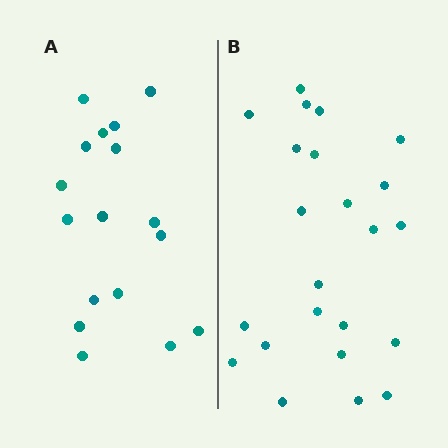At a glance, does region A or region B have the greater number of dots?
Region B (the right region) has more dots.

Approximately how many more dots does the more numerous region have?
Region B has about 6 more dots than region A.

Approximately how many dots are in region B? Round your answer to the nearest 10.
About 20 dots. (The exact count is 23, which rounds to 20.)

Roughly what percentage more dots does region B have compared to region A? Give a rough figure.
About 35% more.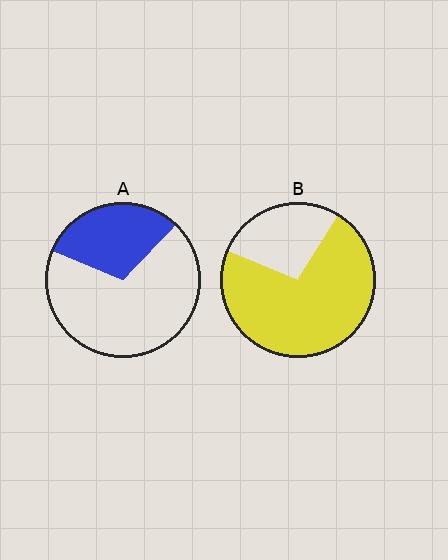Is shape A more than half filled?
No.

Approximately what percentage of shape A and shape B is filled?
A is approximately 30% and B is approximately 75%.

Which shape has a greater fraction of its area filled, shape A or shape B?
Shape B.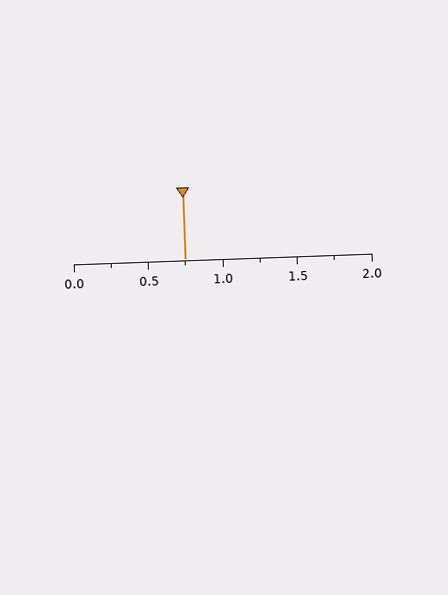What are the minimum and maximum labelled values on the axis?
The axis runs from 0.0 to 2.0.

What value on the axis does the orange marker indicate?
The marker indicates approximately 0.75.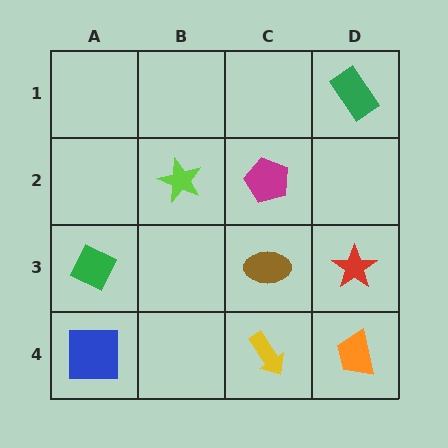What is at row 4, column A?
A blue square.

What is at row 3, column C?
A brown ellipse.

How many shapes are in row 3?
3 shapes.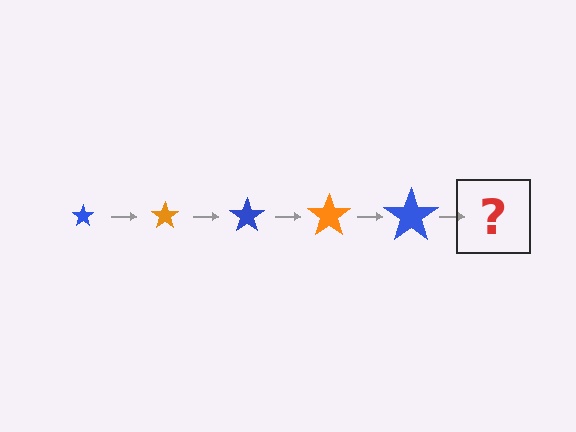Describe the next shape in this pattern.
It should be an orange star, larger than the previous one.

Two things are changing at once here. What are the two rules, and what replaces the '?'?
The two rules are that the star grows larger each step and the color cycles through blue and orange. The '?' should be an orange star, larger than the previous one.